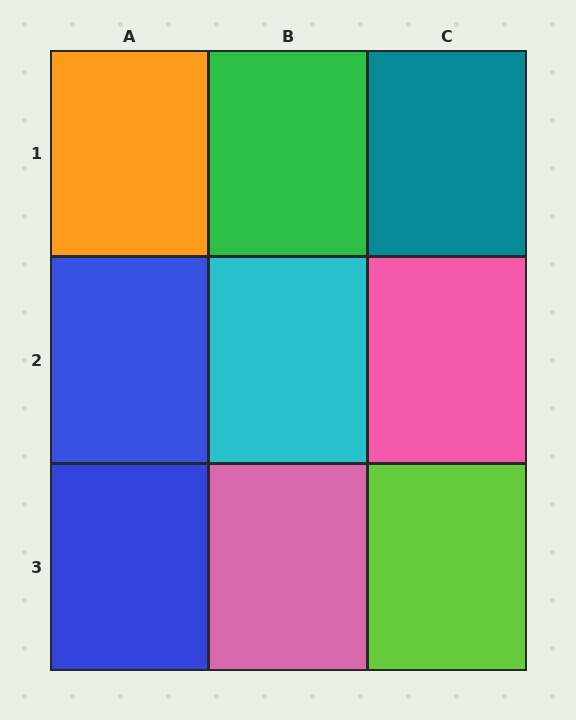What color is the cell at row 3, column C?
Lime.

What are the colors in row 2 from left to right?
Blue, cyan, pink.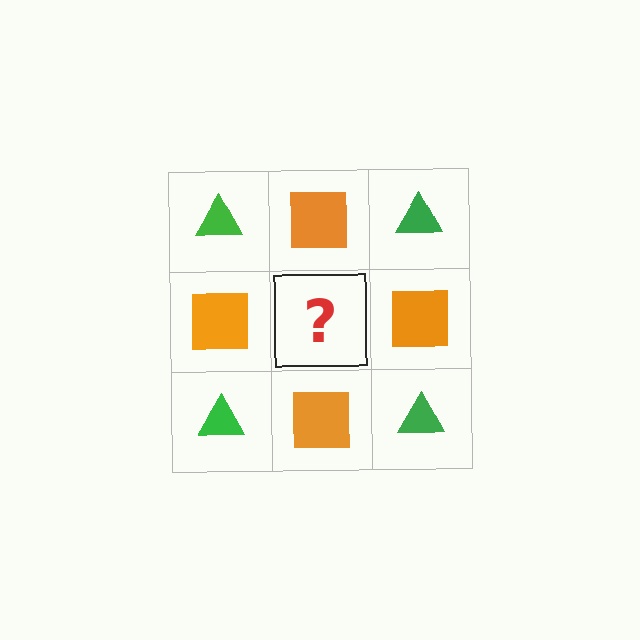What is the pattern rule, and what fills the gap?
The rule is that it alternates green triangle and orange square in a checkerboard pattern. The gap should be filled with a green triangle.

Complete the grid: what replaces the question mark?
The question mark should be replaced with a green triangle.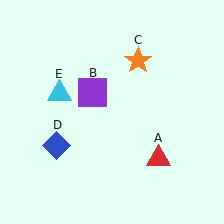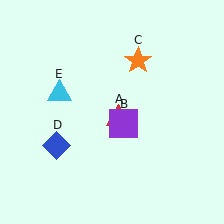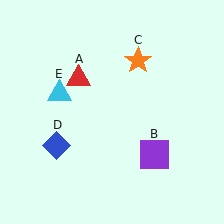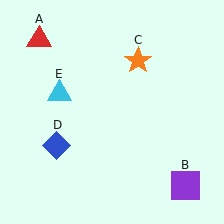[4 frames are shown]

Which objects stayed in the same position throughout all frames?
Orange star (object C) and blue diamond (object D) and cyan triangle (object E) remained stationary.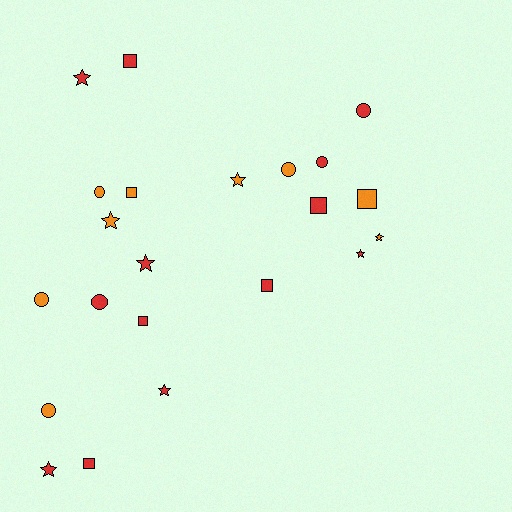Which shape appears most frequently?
Star, with 8 objects.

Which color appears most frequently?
Red, with 13 objects.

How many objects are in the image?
There are 22 objects.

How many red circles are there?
There are 3 red circles.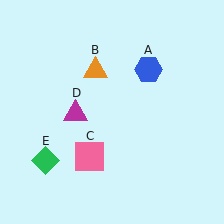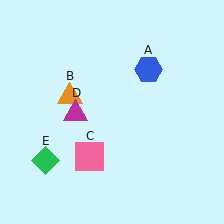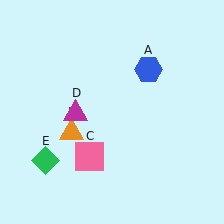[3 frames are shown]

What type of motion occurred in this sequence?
The orange triangle (object B) rotated counterclockwise around the center of the scene.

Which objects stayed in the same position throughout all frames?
Blue hexagon (object A) and pink square (object C) and magenta triangle (object D) and green diamond (object E) remained stationary.